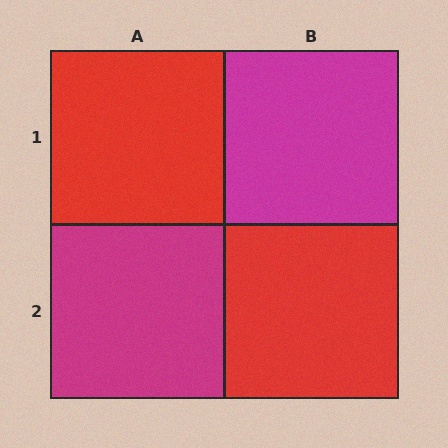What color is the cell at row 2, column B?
Red.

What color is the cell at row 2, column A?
Magenta.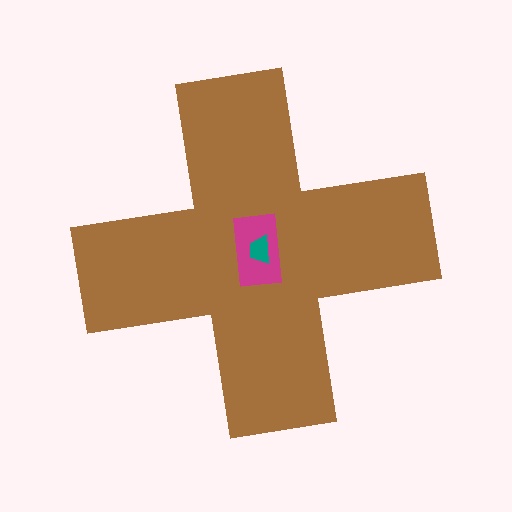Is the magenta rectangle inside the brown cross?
Yes.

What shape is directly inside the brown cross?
The magenta rectangle.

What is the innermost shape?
The teal trapezoid.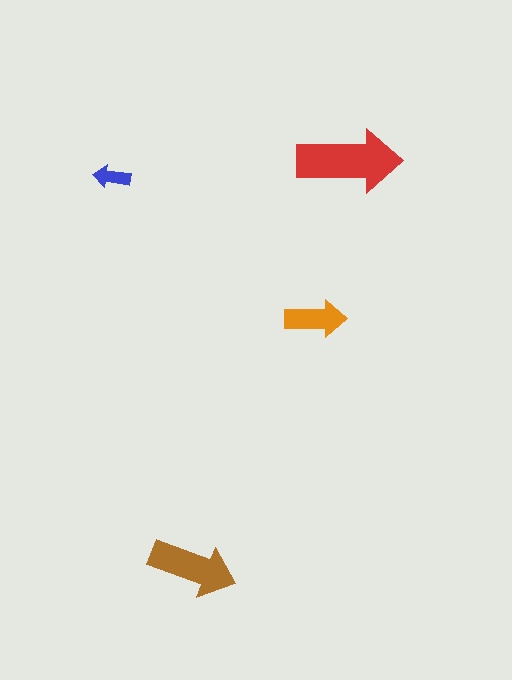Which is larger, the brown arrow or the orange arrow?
The brown one.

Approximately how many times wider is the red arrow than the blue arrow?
About 3 times wider.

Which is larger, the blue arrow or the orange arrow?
The orange one.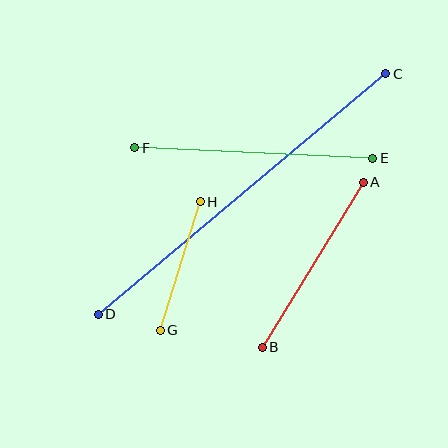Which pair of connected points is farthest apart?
Points C and D are farthest apart.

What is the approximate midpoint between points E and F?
The midpoint is at approximately (254, 153) pixels.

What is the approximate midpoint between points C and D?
The midpoint is at approximately (242, 194) pixels.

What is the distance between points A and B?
The distance is approximately 193 pixels.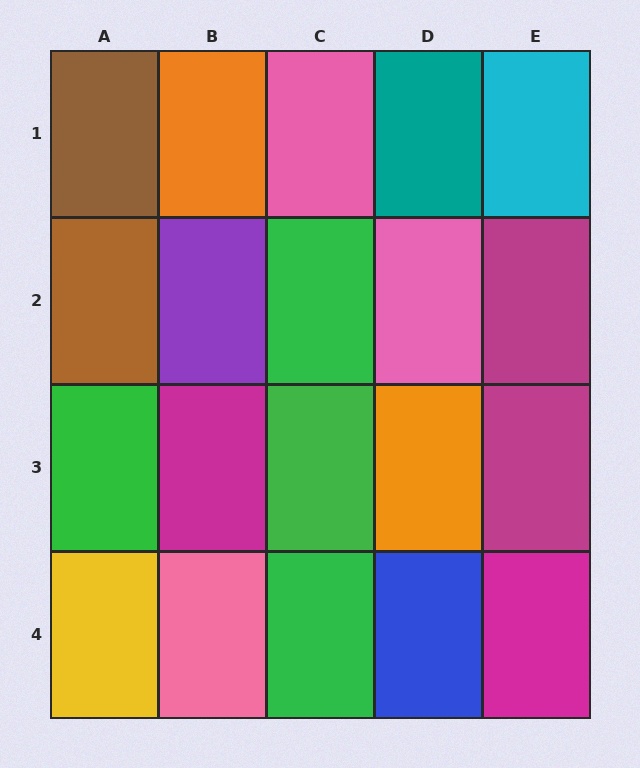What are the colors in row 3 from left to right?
Green, magenta, green, orange, magenta.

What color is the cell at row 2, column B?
Purple.